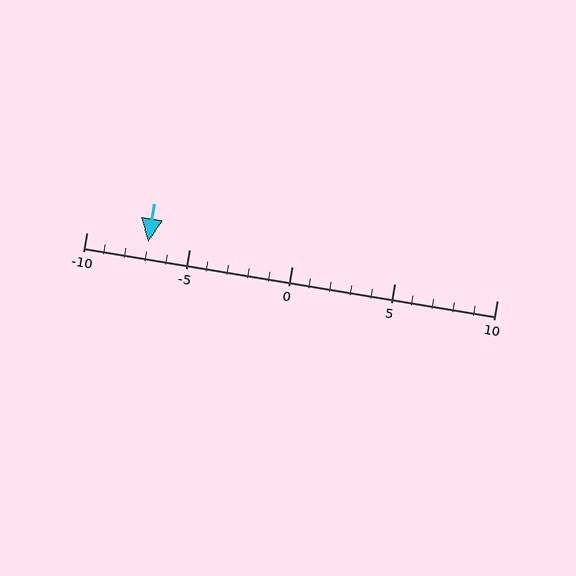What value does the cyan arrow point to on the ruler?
The cyan arrow points to approximately -7.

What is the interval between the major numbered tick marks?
The major tick marks are spaced 5 units apart.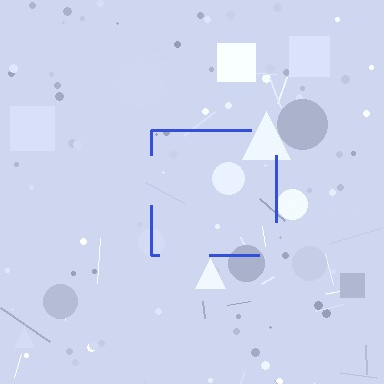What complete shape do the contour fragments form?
The contour fragments form a square.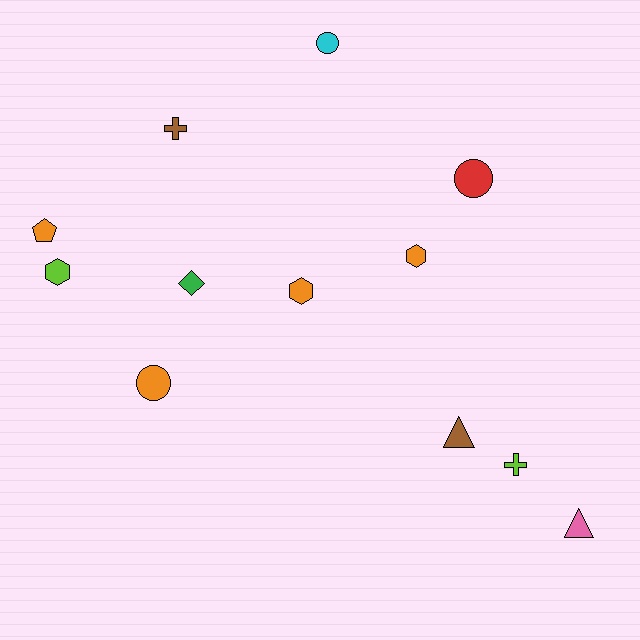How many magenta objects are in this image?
There are no magenta objects.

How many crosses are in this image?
There are 2 crosses.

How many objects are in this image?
There are 12 objects.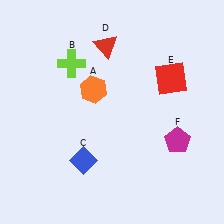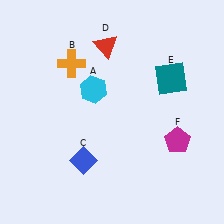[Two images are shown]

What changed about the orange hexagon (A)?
In Image 1, A is orange. In Image 2, it changed to cyan.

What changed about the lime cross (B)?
In Image 1, B is lime. In Image 2, it changed to orange.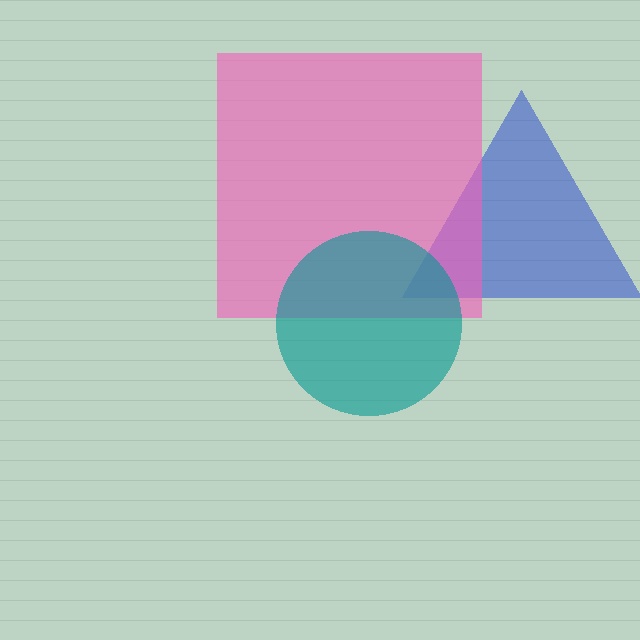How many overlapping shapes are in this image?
There are 3 overlapping shapes in the image.